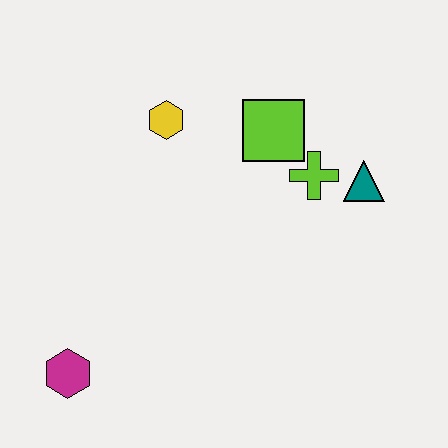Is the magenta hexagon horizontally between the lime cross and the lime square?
No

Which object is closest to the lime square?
The lime cross is closest to the lime square.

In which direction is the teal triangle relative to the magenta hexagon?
The teal triangle is to the right of the magenta hexagon.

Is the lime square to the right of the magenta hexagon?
Yes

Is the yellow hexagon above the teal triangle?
Yes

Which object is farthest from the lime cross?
The magenta hexagon is farthest from the lime cross.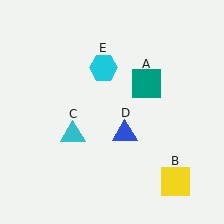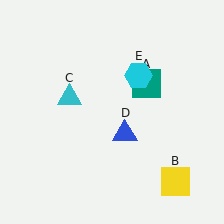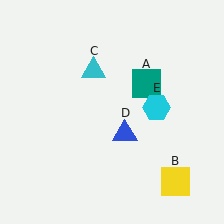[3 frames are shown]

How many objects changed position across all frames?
2 objects changed position: cyan triangle (object C), cyan hexagon (object E).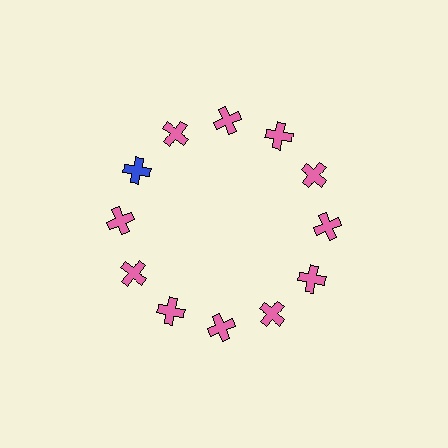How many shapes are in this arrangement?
There are 12 shapes arranged in a ring pattern.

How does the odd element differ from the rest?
It has a different color: blue instead of pink.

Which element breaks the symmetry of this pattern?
The blue cross at roughly the 10 o'clock position breaks the symmetry. All other shapes are pink crosses.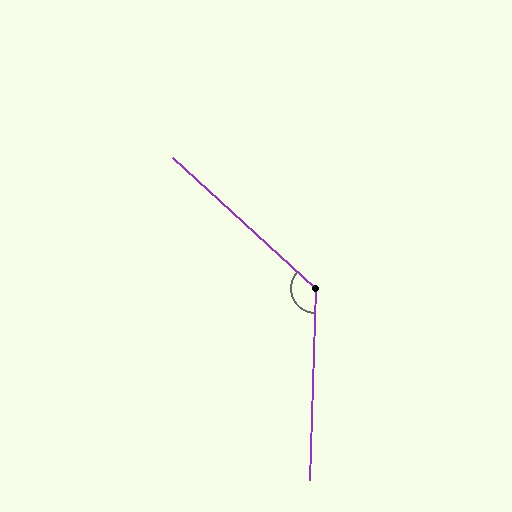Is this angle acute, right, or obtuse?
It is obtuse.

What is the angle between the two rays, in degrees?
Approximately 131 degrees.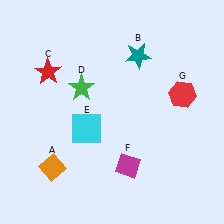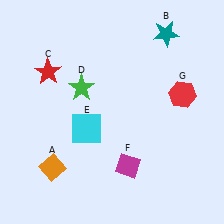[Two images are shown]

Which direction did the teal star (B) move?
The teal star (B) moved right.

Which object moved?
The teal star (B) moved right.